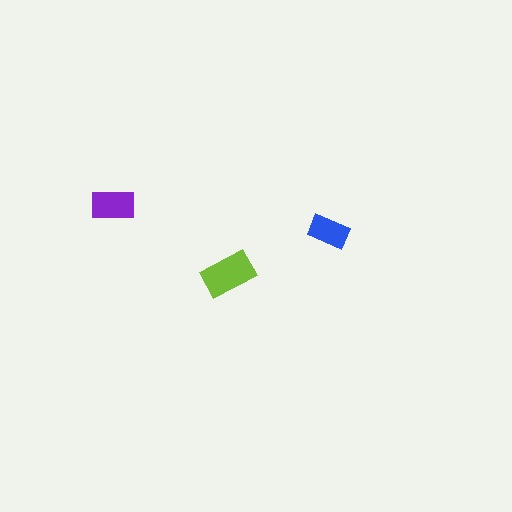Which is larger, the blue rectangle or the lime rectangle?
The lime one.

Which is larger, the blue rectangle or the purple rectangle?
The purple one.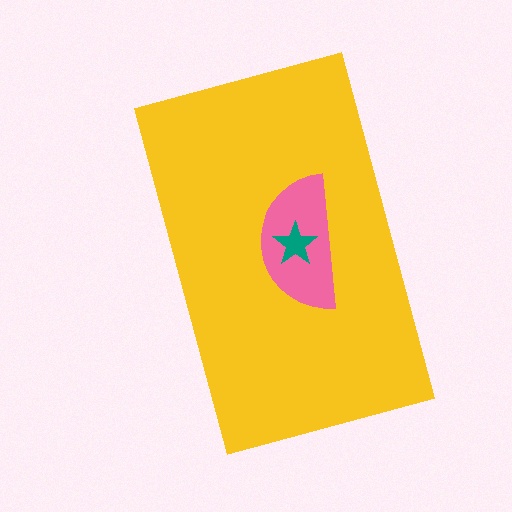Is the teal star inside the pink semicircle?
Yes.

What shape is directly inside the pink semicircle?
The teal star.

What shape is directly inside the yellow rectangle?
The pink semicircle.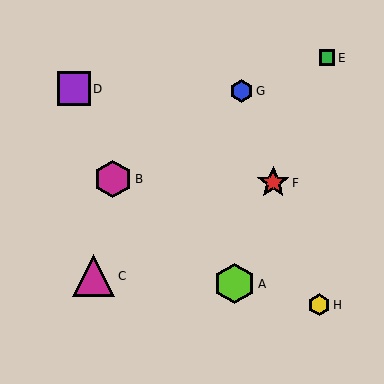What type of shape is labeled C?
Shape C is a magenta triangle.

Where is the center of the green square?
The center of the green square is at (327, 58).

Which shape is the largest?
The magenta triangle (labeled C) is the largest.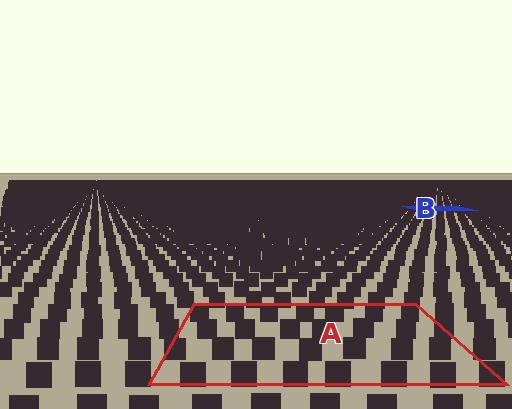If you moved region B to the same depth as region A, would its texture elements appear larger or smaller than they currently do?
They would appear larger. At a closer depth, the same texture elements are projected at a bigger on-screen size.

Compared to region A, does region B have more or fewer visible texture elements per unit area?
Region B has more texture elements per unit area — they are packed more densely because it is farther away.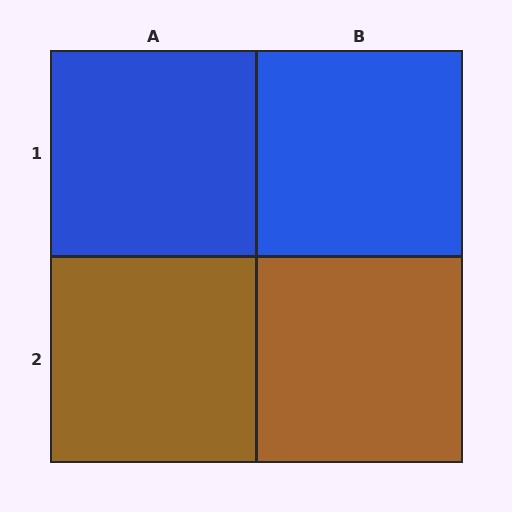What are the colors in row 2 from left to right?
Brown, brown.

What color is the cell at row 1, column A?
Blue.